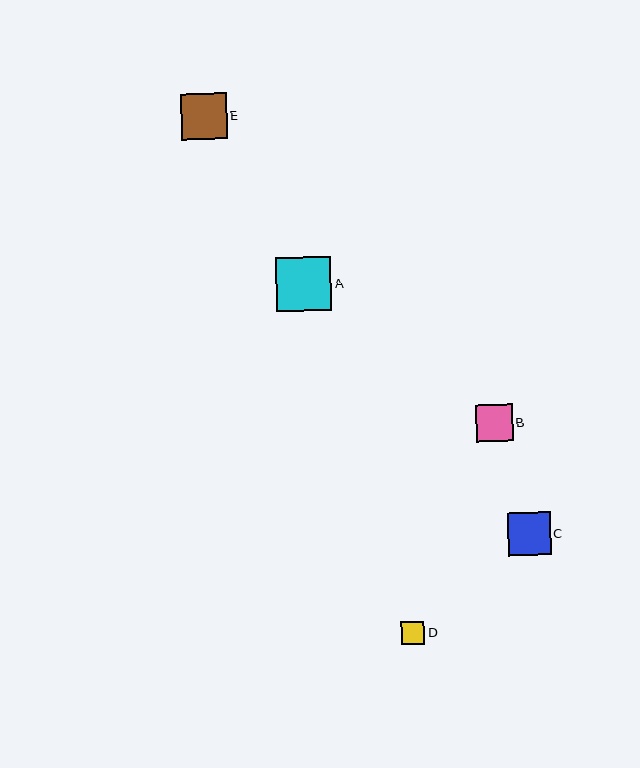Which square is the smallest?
Square D is the smallest with a size of approximately 23 pixels.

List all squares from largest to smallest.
From largest to smallest: A, E, C, B, D.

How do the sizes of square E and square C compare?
Square E and square C are approximately the same size.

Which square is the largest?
Square A is the largest with a size of approximately 55 pixels.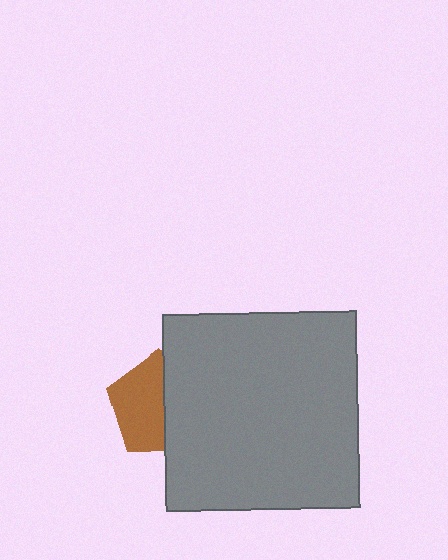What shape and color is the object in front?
The object in front is a gray rectangle.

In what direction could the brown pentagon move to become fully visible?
The brown pentagon could move left. That would shift it out from behind the gray rectangle entirely.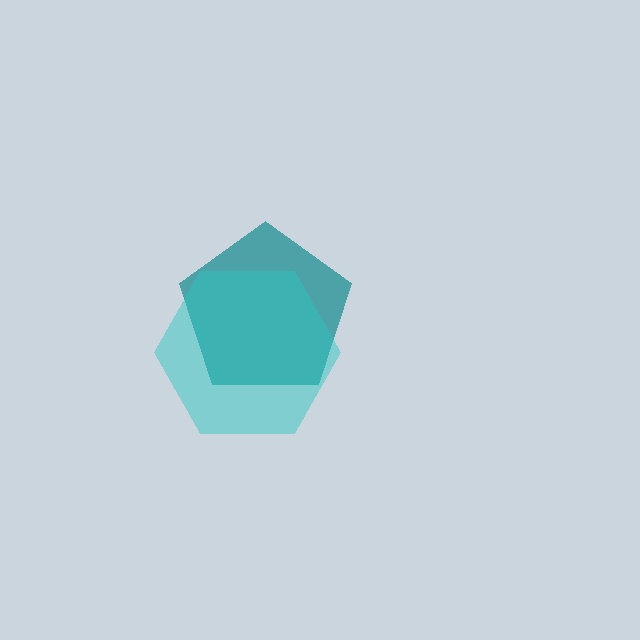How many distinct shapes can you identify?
There are 2 distinct shapes: a teal pentagon, a cyan hexagon.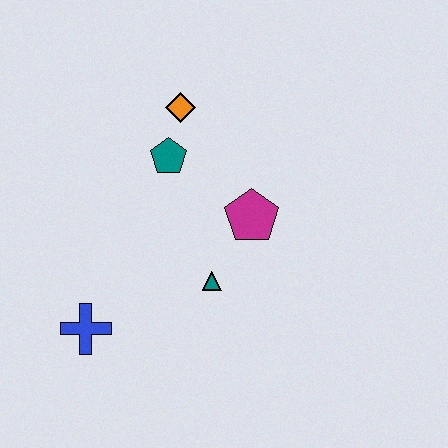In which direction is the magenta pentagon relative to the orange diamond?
The magenta pentagon is below the orange diamond.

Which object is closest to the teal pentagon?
The orange diamond is closest to the teal pentagon.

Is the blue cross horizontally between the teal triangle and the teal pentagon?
No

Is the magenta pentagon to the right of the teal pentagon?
Yes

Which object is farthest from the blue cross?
The orange diamond is farthest from the blue cross.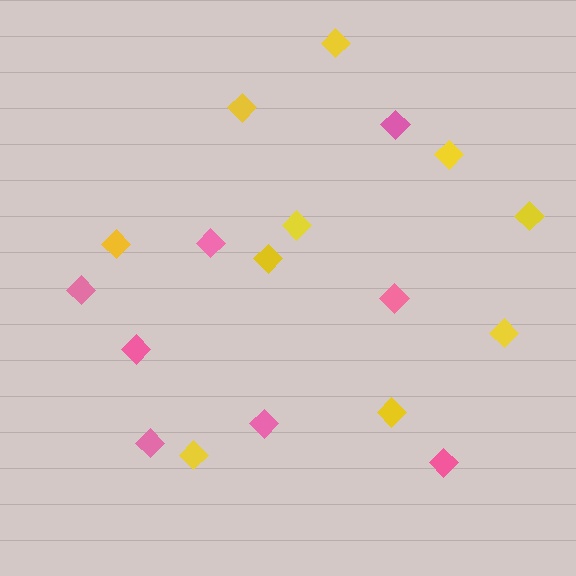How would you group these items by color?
There are 2 groups: one group of yellow diamonds (10) and one group of pink diamonds (8).